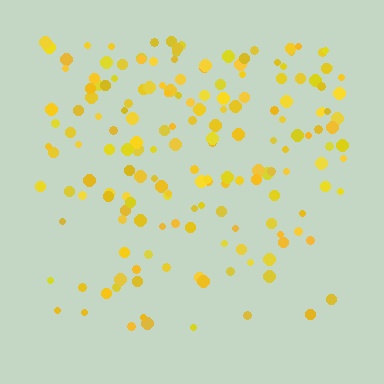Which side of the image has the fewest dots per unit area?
The bottom.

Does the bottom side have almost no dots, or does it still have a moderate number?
Still a moderate number, just noticeably fewer than the top.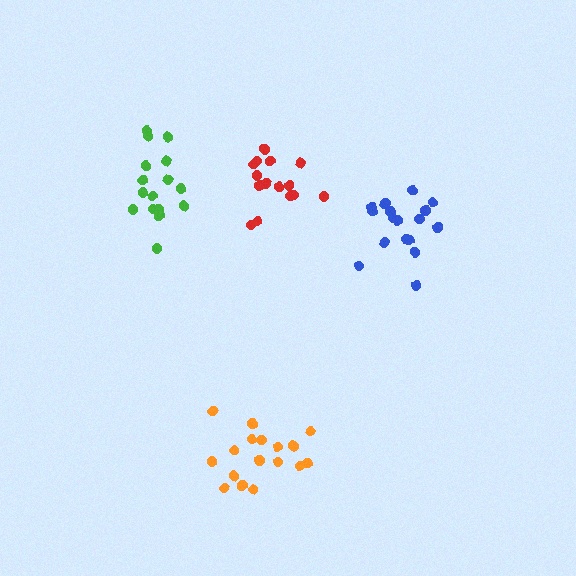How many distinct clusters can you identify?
There are 4 distinct clusters.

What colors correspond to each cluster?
The clusters are colored: blue, green, orange, red.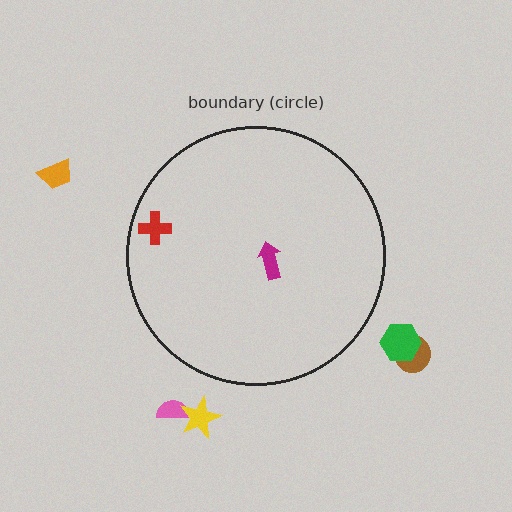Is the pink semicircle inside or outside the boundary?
Outside.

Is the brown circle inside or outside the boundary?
Outside.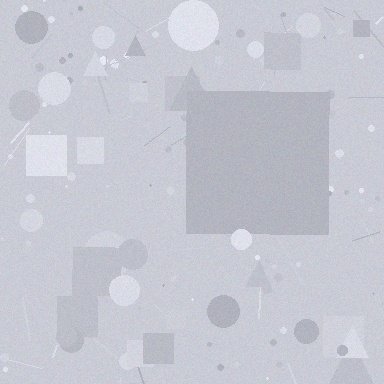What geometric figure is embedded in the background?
A square is embedded in the background.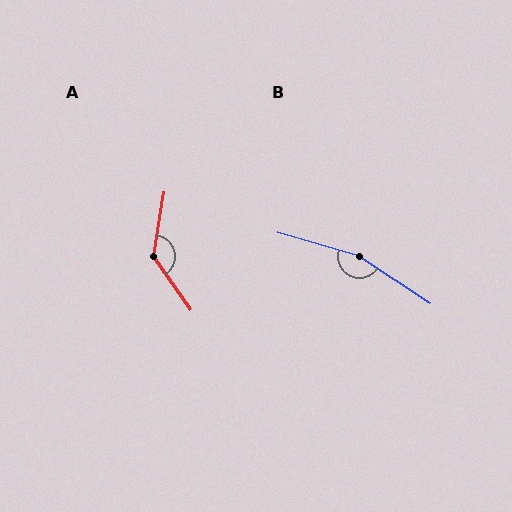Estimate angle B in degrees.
Approximately 163 degrees.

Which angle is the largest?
B, at approximately 163 degrees.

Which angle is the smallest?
A, at approximately 136 degrees.